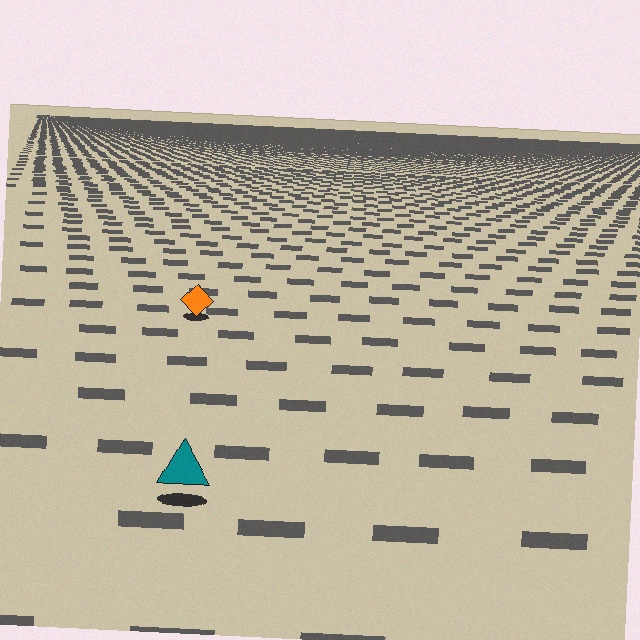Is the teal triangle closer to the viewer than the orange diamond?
Yes. The teal triangle is closer — you can tell from the texture gradient: the ground texture is coarser near it.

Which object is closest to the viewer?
The teal triangle is closest. The texture marks near it are larger and more spread out.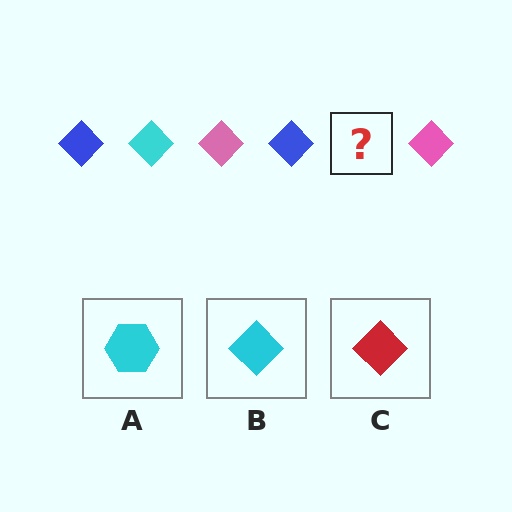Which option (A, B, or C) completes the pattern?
B.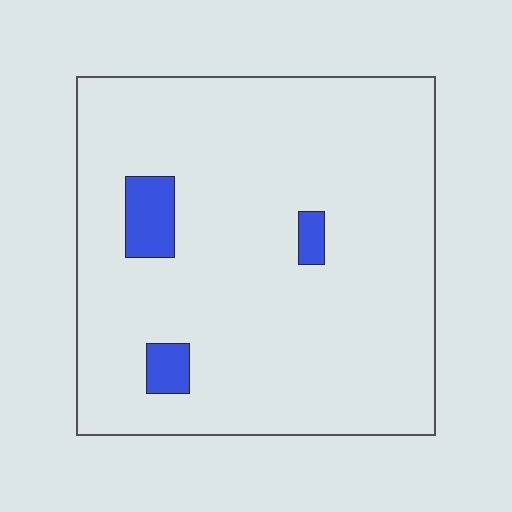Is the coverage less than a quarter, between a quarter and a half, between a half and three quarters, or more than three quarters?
Less than a quarter.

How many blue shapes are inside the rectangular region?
3.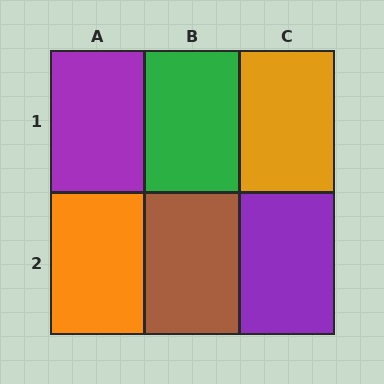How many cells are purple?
2 cells are purple.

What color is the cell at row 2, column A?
Orange.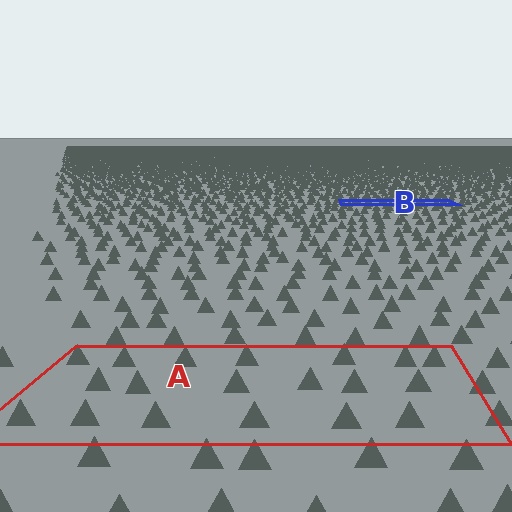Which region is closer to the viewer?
Region A is closer. The texture elements there are larger and more spread out.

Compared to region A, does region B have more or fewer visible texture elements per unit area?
Region B has more texture elements per unit area — they are packed more densely because it is farther away.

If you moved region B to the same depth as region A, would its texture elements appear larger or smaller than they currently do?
They would appear larger. At a closer depth, the same texture elements are projected at a bigger on-screen size.